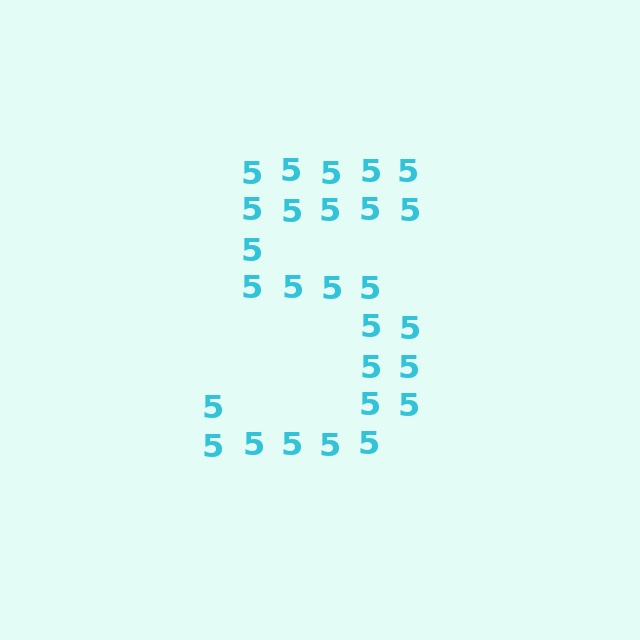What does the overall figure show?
The overall figure shows the digit 5.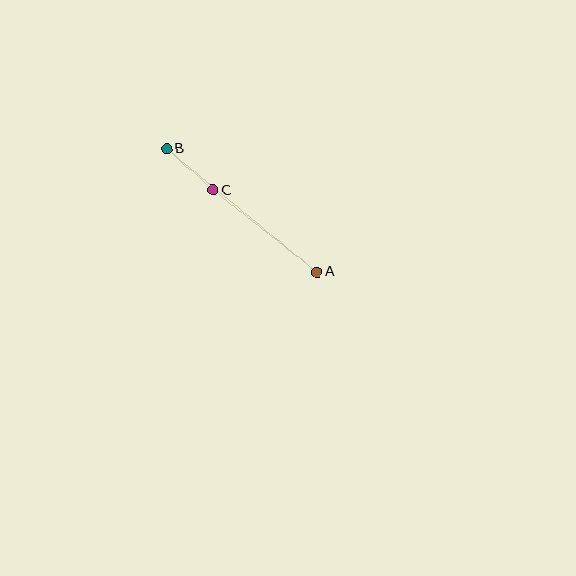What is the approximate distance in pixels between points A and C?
The distance between A and C is approximately 132 pixels.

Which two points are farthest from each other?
Points A and B are farthest from each other.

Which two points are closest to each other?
Points B and C are closest to each other.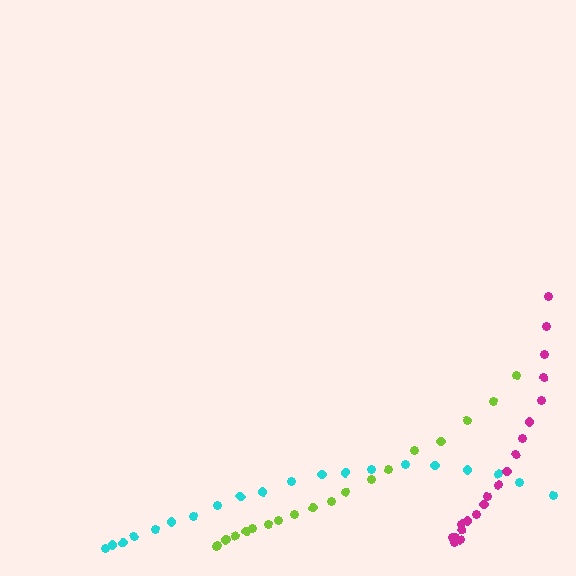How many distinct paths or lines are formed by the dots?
There are 3 distinct paths.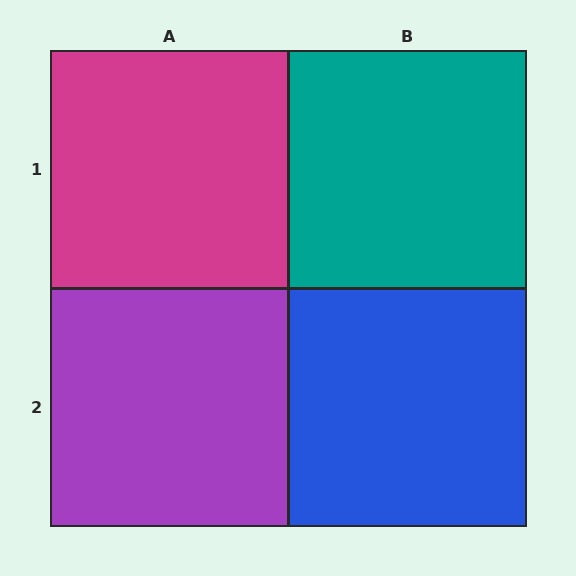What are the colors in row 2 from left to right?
Purple, blue.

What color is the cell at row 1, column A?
Magenta.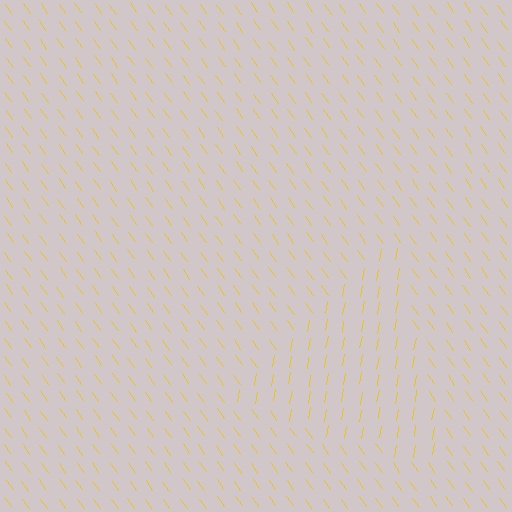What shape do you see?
I see a triangle.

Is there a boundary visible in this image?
Yes, there is a texture boundary formed by a change in line orientation.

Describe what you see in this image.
The image is filled with small yellow line segments. A triangle region in the image has lines oriented differently from the surrounding lines, creating a visible texture boundary.